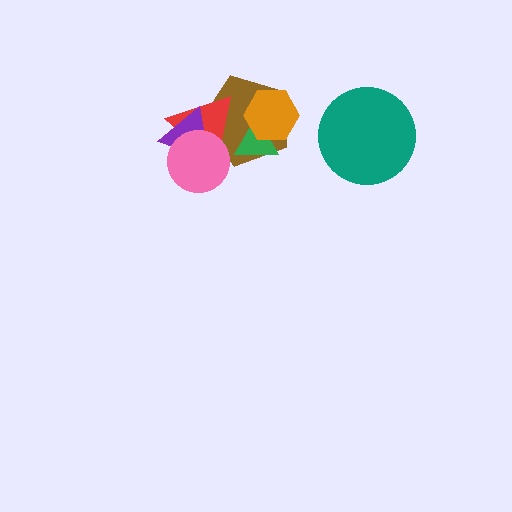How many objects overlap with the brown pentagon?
5 objects overlap with the brown pentagon.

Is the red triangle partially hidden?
Yes, it is partially covered by another shape.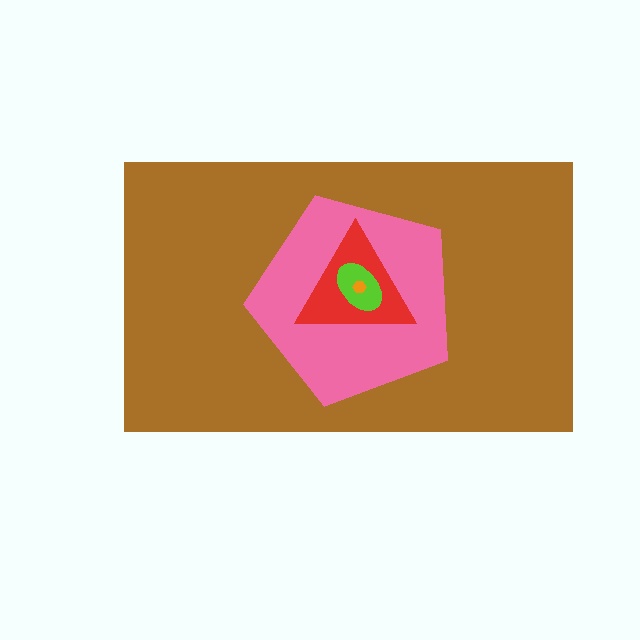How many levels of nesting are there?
5.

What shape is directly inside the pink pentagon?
The red triangle.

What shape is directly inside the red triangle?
The lime ellipse.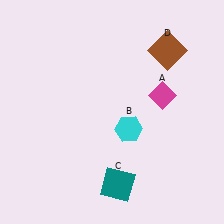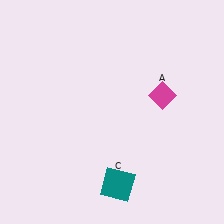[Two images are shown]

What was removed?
The cyan hexagon (B), the brown square (D) were removed in Image 2.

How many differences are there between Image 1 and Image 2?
There are 2 differences between the two images.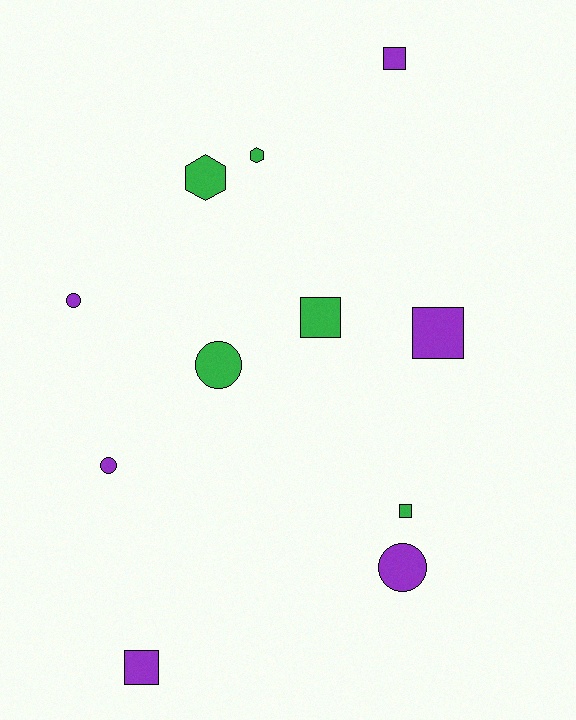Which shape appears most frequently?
Square, with 5 objects.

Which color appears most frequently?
Purple, with 6 objects.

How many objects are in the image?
There are 11 objects.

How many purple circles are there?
There are 3 purple circles.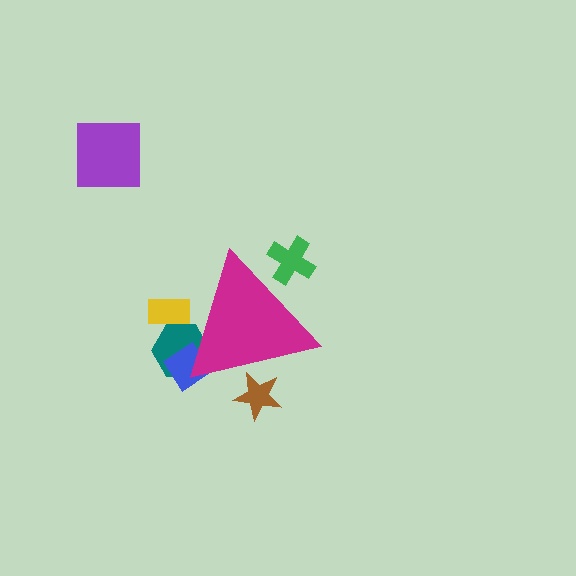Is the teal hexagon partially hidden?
Yes, the teal hexagon is partially hidden behind the magenta triangle.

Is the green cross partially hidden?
Yes, the green cross is partially hidden behind the magenta triangle.